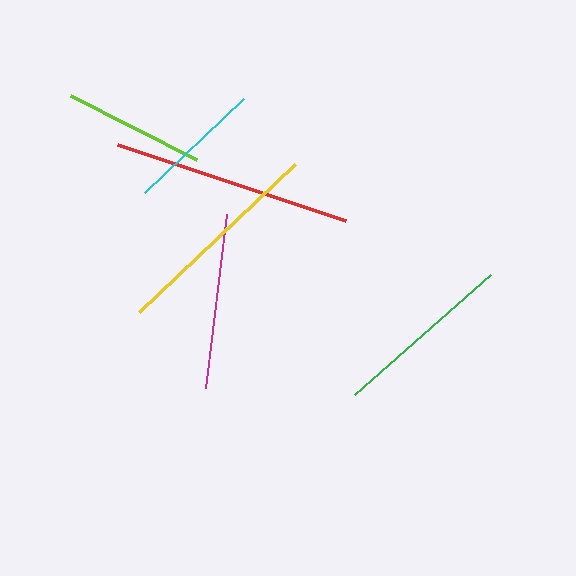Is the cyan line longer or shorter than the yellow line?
The yellow line is longer than the cyan line.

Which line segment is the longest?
The red line is the longest at approximately 240 pixels.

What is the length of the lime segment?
The lime segment is approximately 141 pixels long.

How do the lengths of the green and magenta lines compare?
The green and magenta lines are approximately the same length.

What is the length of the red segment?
The red segment is approximately 240 pixels long.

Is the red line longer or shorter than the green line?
The red line is longer than the green line.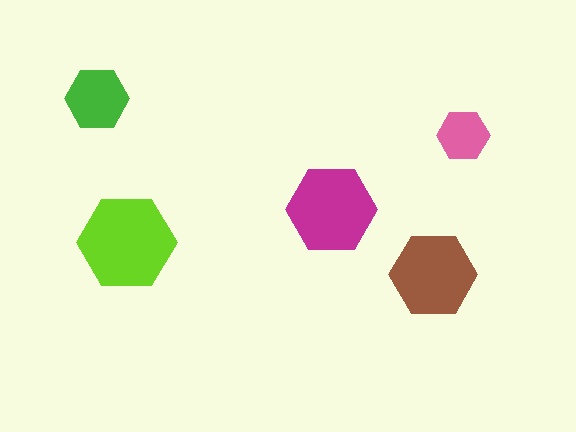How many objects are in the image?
There are 5 objects in the image.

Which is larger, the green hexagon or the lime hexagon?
The lime one.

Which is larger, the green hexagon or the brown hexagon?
The brown one.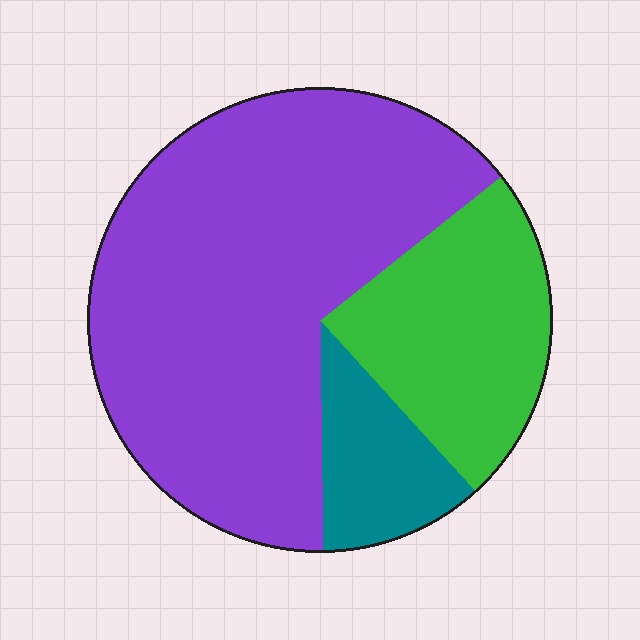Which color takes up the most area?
Purple, at roughly 65%.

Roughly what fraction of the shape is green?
Green takes up about one quarter (1/4) of the shape.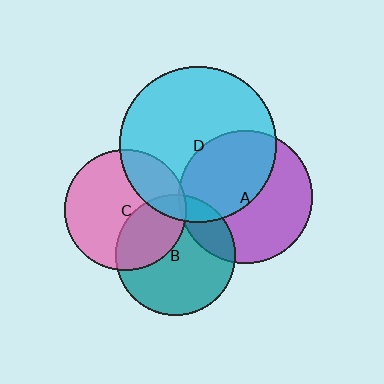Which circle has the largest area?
Circle D (cyan).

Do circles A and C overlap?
Yes.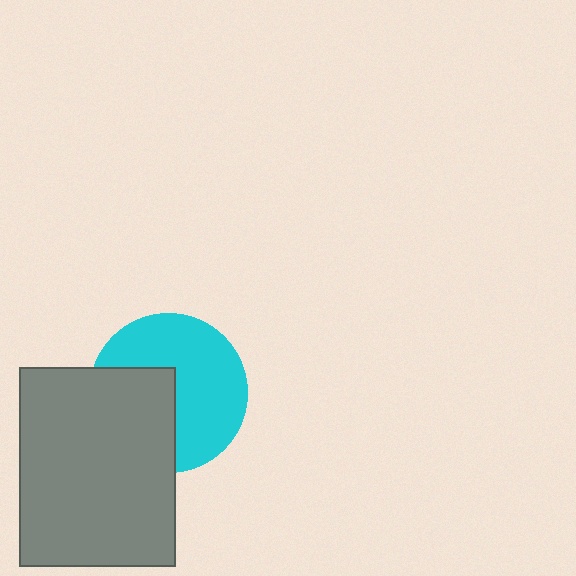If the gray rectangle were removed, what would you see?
You would see the complete cyan circle.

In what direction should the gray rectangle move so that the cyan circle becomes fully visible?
The gray rectangle should move left. That is the shortest direction to clear the overlap and leave the cyan circle fully visible.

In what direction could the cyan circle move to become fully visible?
The cyan circle could move right. That would shift it out from behind the gray rectangle entirely.